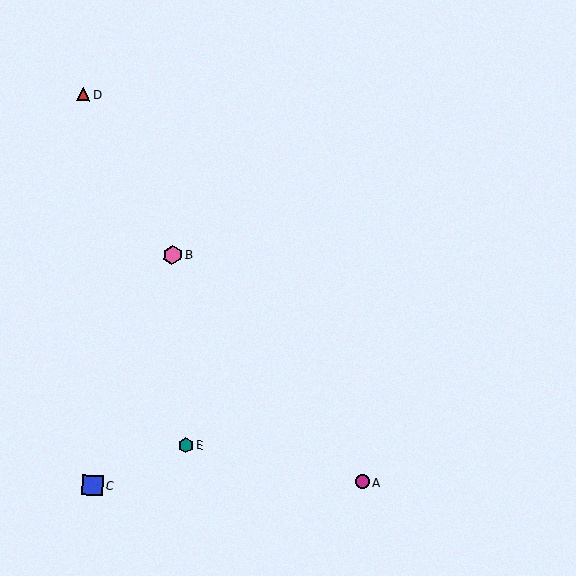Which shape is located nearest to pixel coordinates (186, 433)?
The teal hexagon (labeled E) at (186, 446) is nearest to that location.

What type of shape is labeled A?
Shape A is a magenta circle.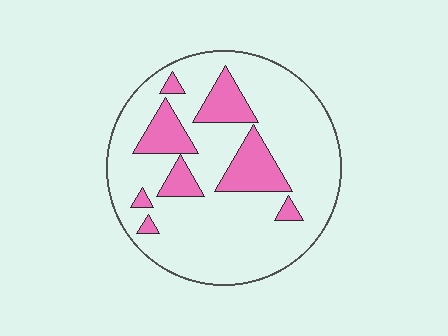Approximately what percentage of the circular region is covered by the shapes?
Approximately 20%.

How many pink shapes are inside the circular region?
8.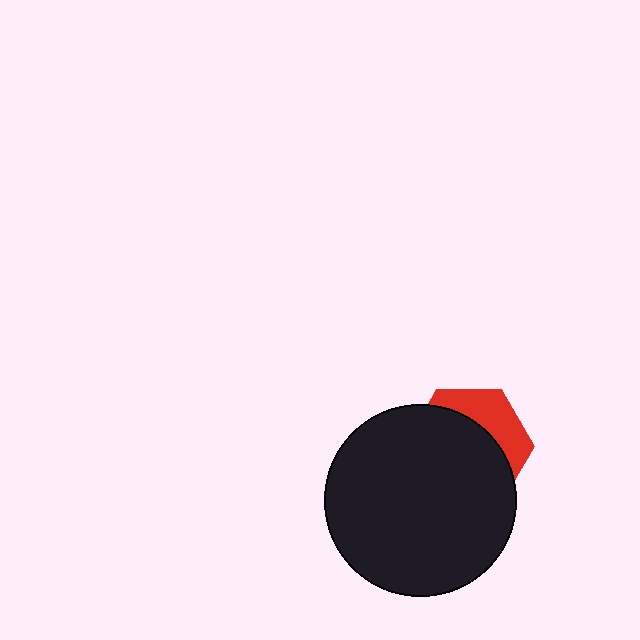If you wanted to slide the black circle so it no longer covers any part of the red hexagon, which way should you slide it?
Slide it toward the lower-left — that is the most direct way to separate the two shapes.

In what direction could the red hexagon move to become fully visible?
The red hexagon could move toward the upper-right. That would shift it out from behind the black circle entirely.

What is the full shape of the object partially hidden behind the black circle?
The partially hidden object is a red hexagon.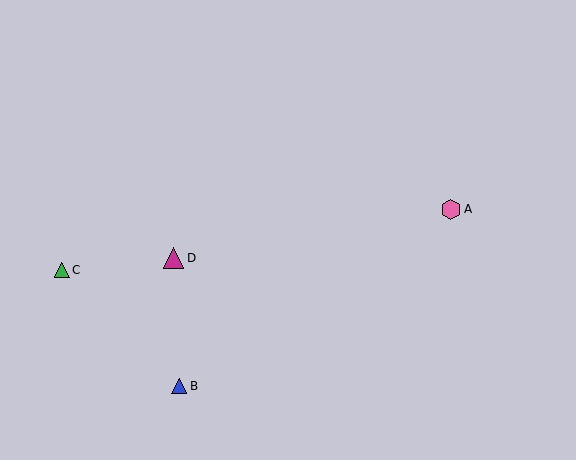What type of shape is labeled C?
Shape C is a green triangle.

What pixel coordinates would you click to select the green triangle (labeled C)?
Click at (62, 270) to select the green triangle C.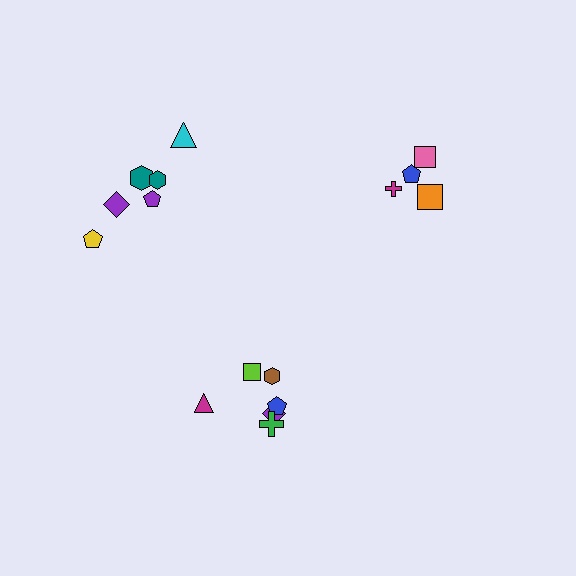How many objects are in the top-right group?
There are 4 objects.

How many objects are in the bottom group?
There are 6 objects.